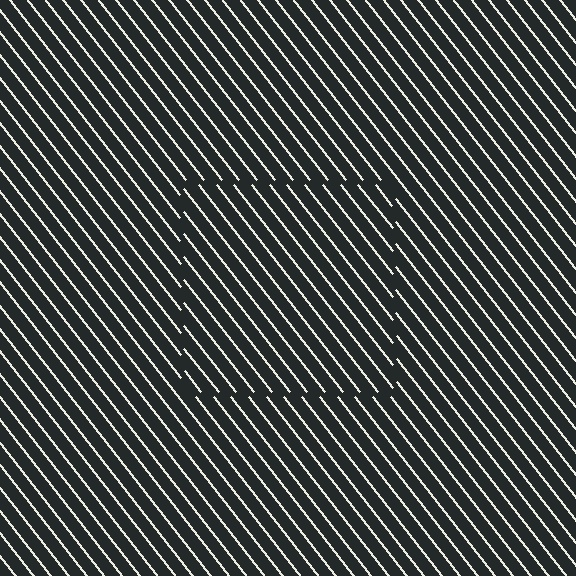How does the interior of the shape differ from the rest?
The interior of the shape contains the same grating, shifted by half a period — the contour is defined by the phase discontinuity where line-ends from the inner and outer gratings abut.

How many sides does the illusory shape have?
4 sides — the line-ends trace a square.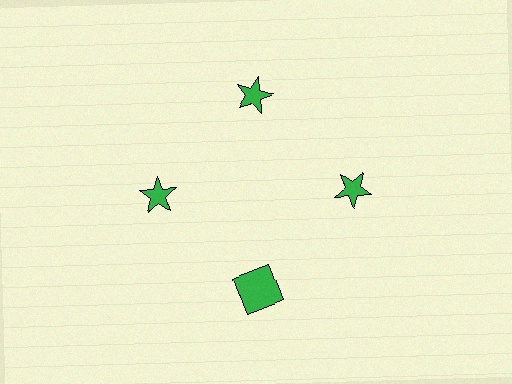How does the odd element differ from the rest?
It has a different shape: square instead of star.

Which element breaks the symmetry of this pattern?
The green square at roughly the 6 o'clock position breaks the symmetry. All other shapes are green stars.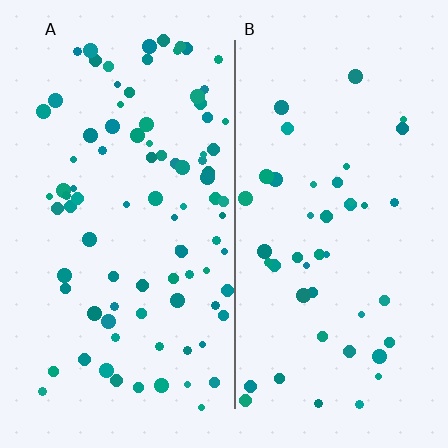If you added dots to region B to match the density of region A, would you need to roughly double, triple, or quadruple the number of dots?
Approximately double.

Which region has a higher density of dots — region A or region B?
A (the left).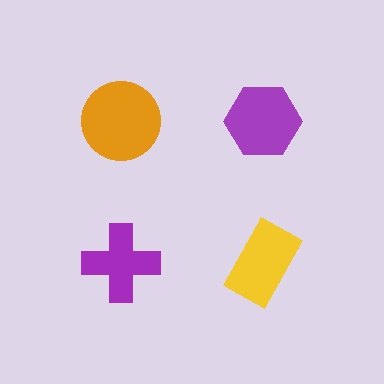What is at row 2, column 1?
A purple cross.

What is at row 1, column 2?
A purple hexagon.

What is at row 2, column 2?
A yellow rectangle.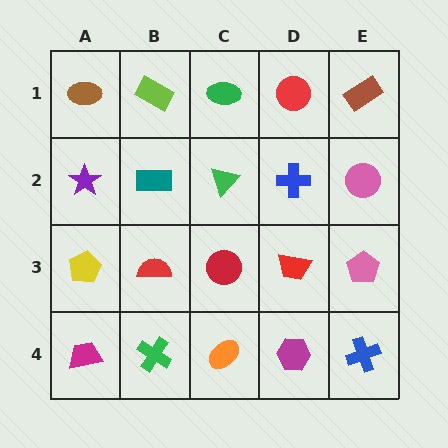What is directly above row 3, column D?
A blue cross.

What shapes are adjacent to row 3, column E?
A pink circle (row 2, column E), a blue cross (row 4, column E), a red trapezoid (row 3, column D).